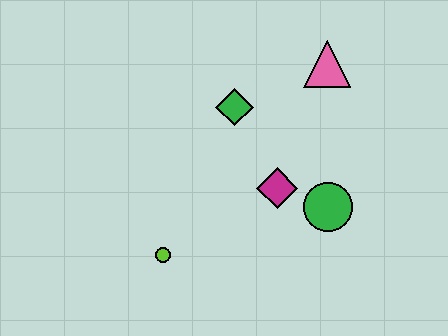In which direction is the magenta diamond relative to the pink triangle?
The magenta diamond is below the pink triangle.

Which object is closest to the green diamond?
The magenta diamond is closest to the green diamond.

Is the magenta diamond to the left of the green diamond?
No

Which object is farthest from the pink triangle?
The lime circle is farthest from the pink triangle.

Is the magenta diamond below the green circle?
No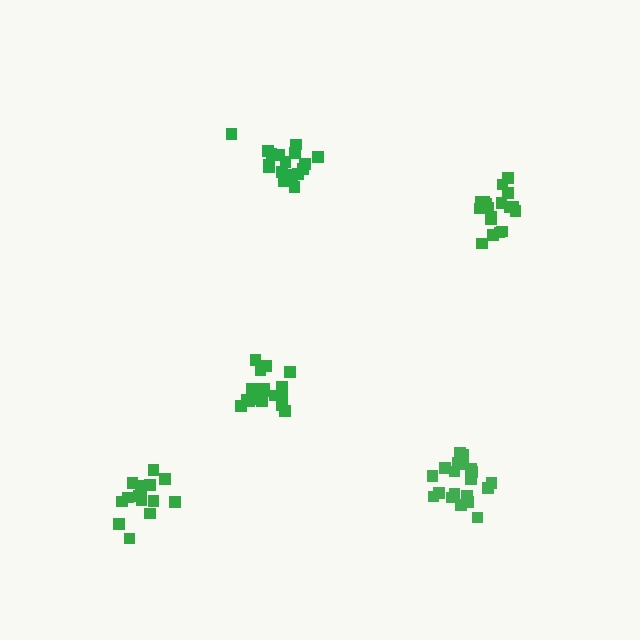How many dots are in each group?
Group 1: 20 dots, Group 2: 15 dots, Group 3: 20 dots, Group 4: 19 dots, Group 5: 19 dots (93 total).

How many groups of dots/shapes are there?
There are 5 groups.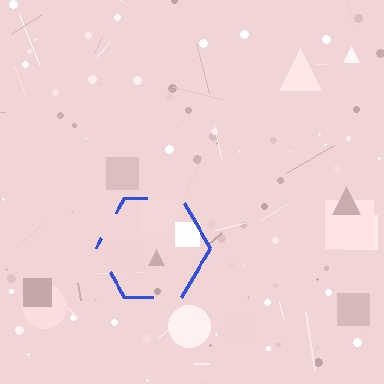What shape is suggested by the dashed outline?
The dashed outline suggests a hexagon.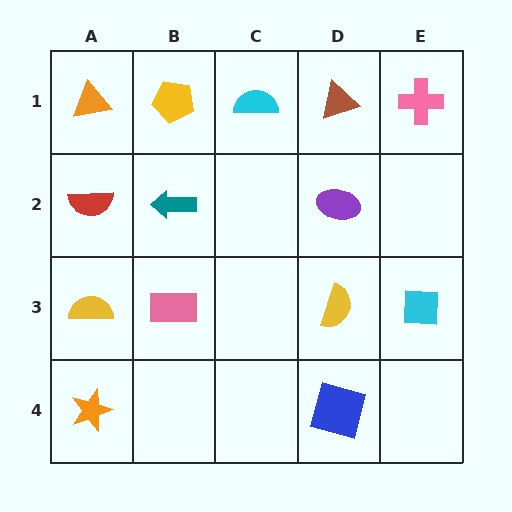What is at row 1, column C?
A cyan semicircle.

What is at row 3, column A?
A yellow semicircle.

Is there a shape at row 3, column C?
No, that cell is empty.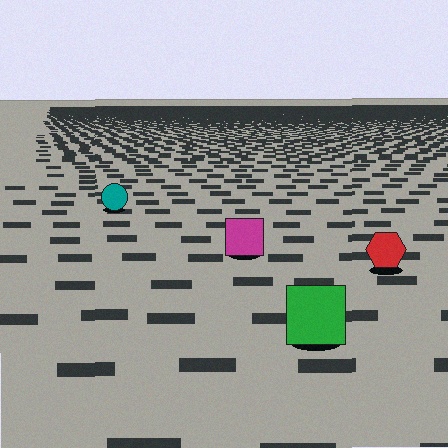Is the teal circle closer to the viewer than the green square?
No. The green square is closer — you can tell from the texture gradient: the ground texture is coarser near it.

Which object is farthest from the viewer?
The teal circle is farthest from the viewer. It appears smaller and the ground texture around it is denser.